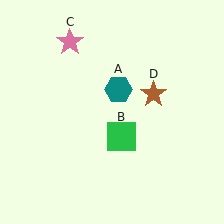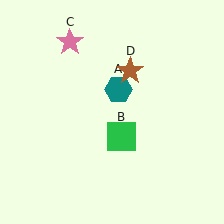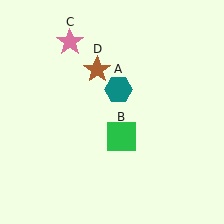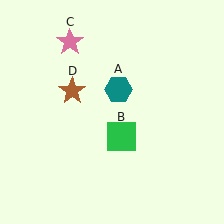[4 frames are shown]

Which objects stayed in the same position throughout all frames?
Teal hexagon (object A) and green square (object B) and pink star (object C) remained stationary.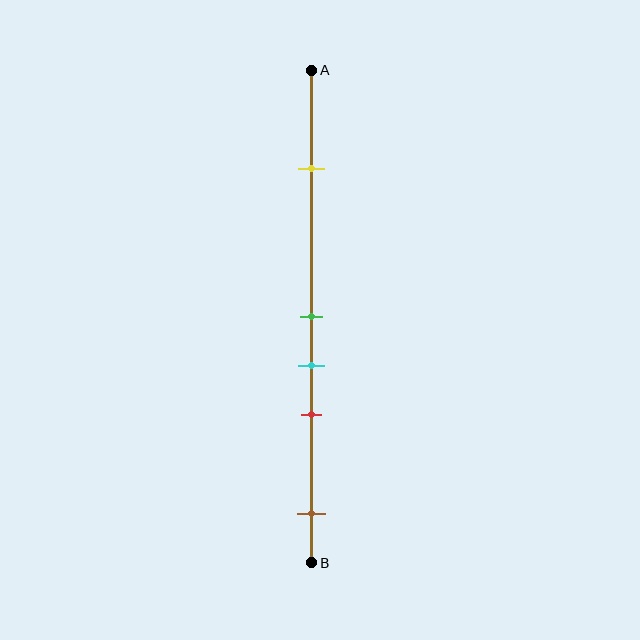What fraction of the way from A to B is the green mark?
The green mark is approximately 50% (0.5) of the way from A to B.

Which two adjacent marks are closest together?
The green and cyan marks are the closest adjacent pair.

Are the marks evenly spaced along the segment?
No, the marks are not evenly spaced.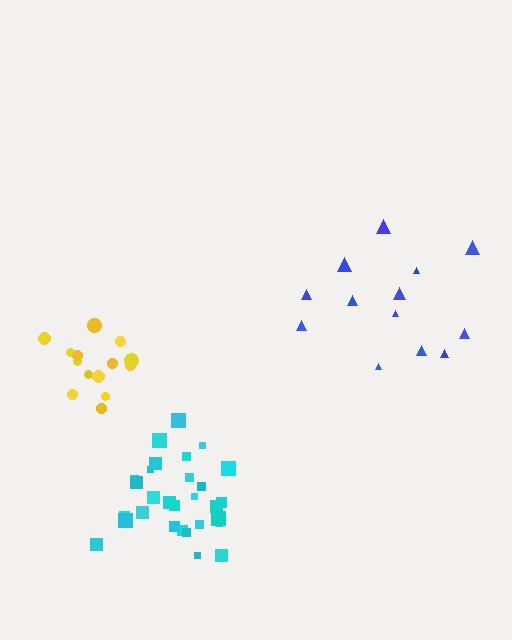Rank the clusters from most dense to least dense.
cyan, yellow, blue.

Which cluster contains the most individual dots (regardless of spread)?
Cyan (30).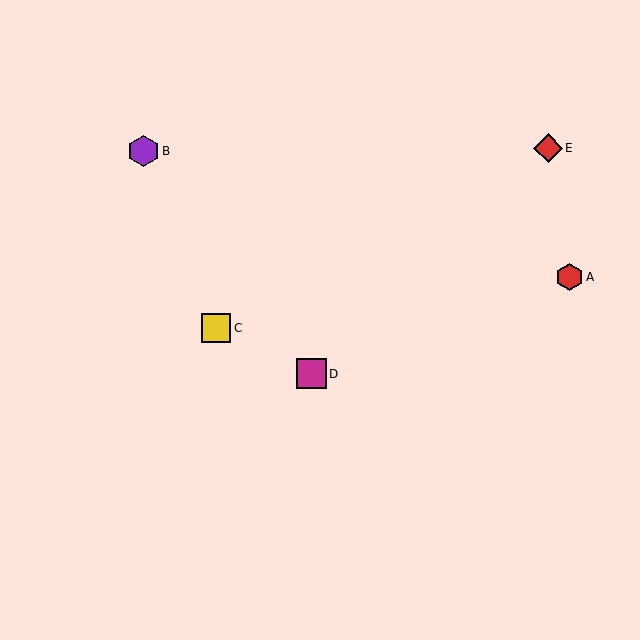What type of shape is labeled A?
Shape A is a red hexagon.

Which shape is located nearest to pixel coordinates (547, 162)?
The red diamond (labeled E) at (548, 148) is nearest to that location.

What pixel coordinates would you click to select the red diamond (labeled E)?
Click at (548, 148) to select the red diamond E.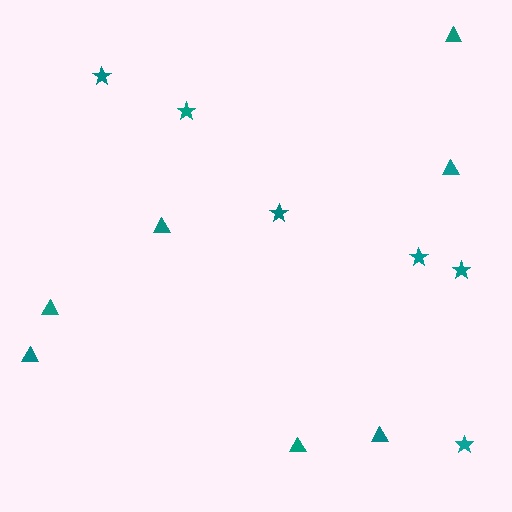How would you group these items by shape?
There are 2 groups: one group of triangles (7) and one group of stars (6).